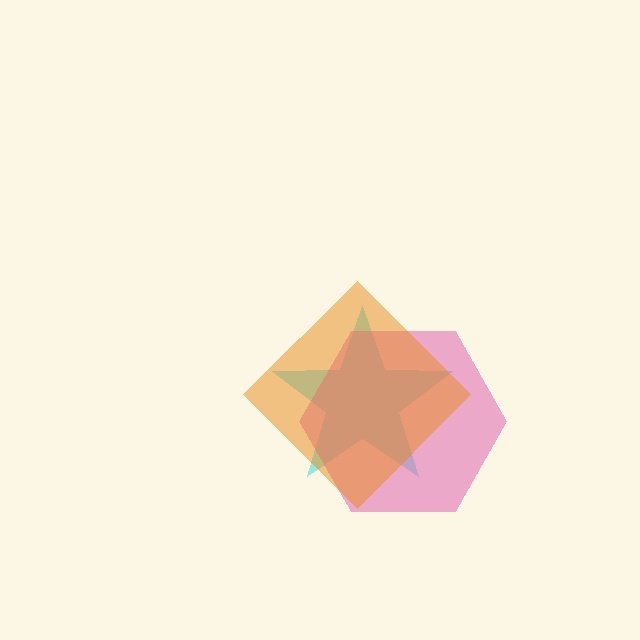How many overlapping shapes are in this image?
There are 3 overlapping shapes in the image.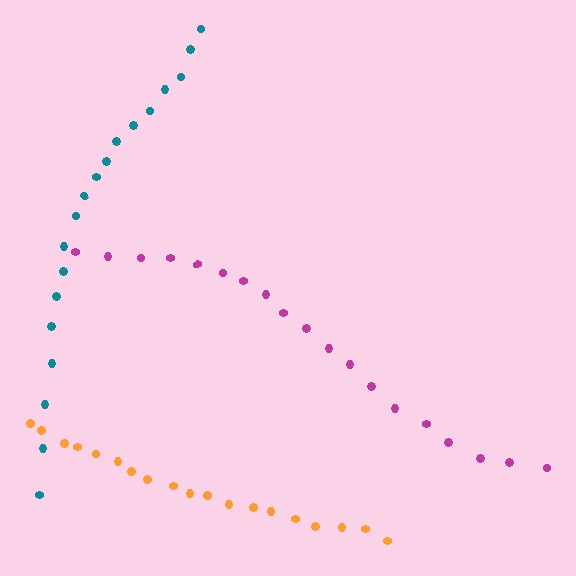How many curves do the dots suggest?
There are 3 distinct paths.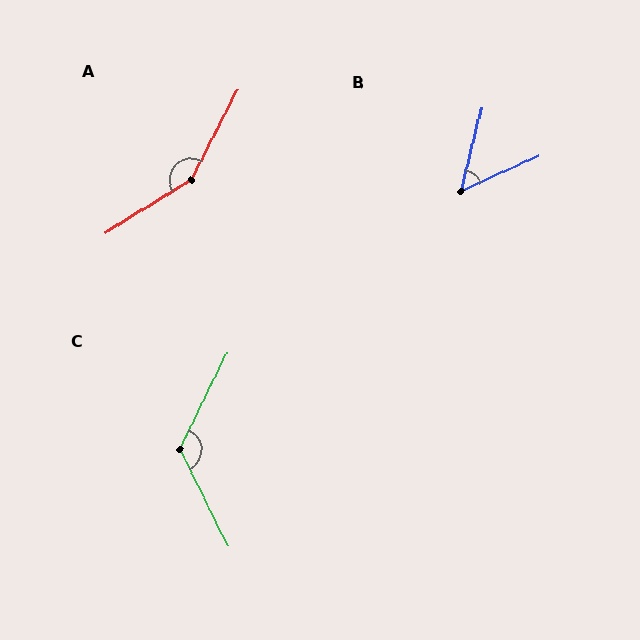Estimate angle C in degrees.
Approximately 128 degrees.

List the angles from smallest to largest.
B (52°), C (128°), A (149°).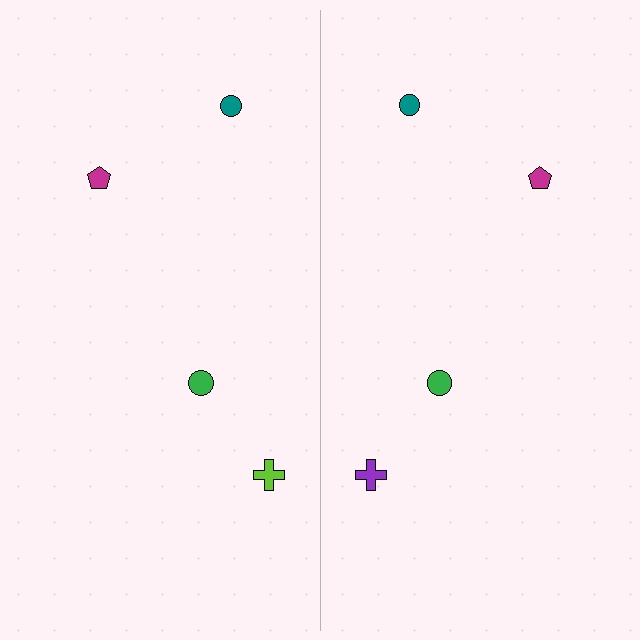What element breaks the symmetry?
The purple cross on the right side breaks the symmetry — its mirror counterpart is lime.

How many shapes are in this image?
There are 8 shapes in this image.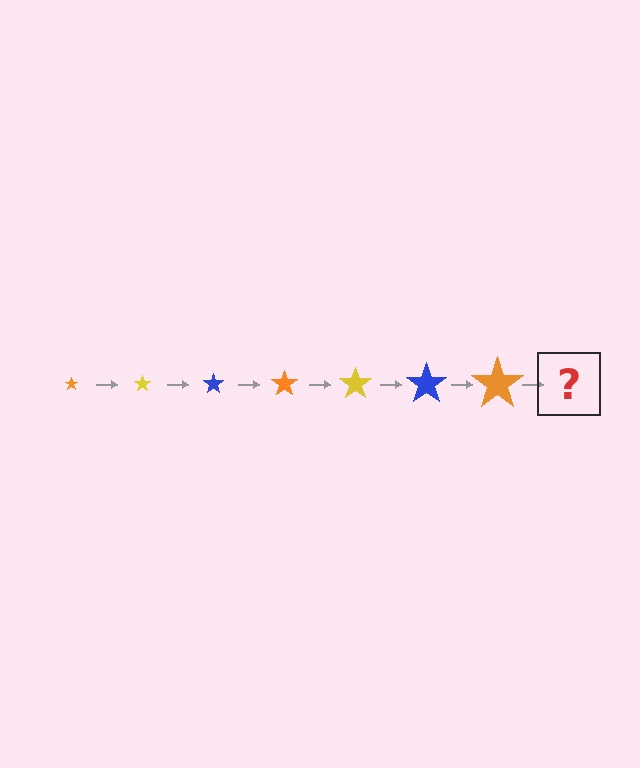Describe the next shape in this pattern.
It should be a yellow star, larger than the previous one.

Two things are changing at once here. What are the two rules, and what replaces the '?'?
The two rules are that the star grows larger each step and the color cycles through orange, yellow, and blue. The '?' should be a yellow star, larger than the previous one.